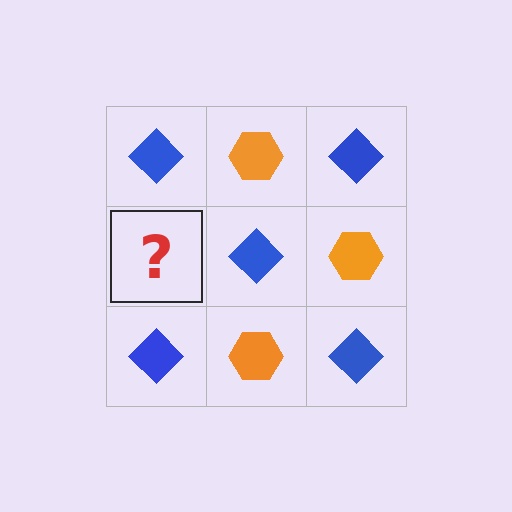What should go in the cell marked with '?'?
The missing cell should contain an orange hexagon.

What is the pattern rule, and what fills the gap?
The rule is that it alternates blue diamond and orange hexagon in a checkerboard pattern. The gap should be filled with an orange hexagon.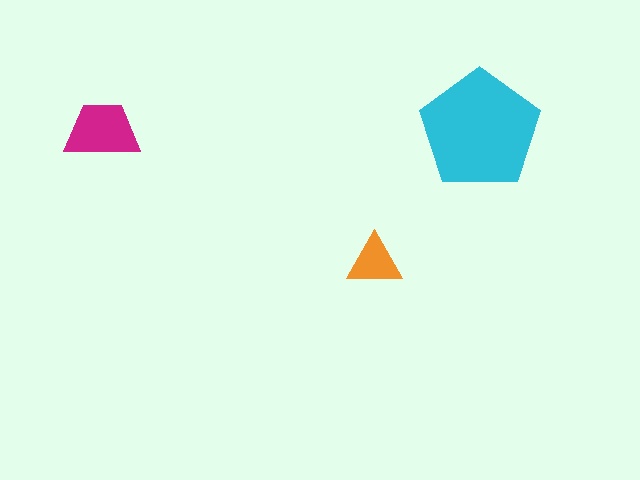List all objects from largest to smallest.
The cyan pentagon, the magenta trapezoid, the orange triangle.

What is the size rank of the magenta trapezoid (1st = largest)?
2nd.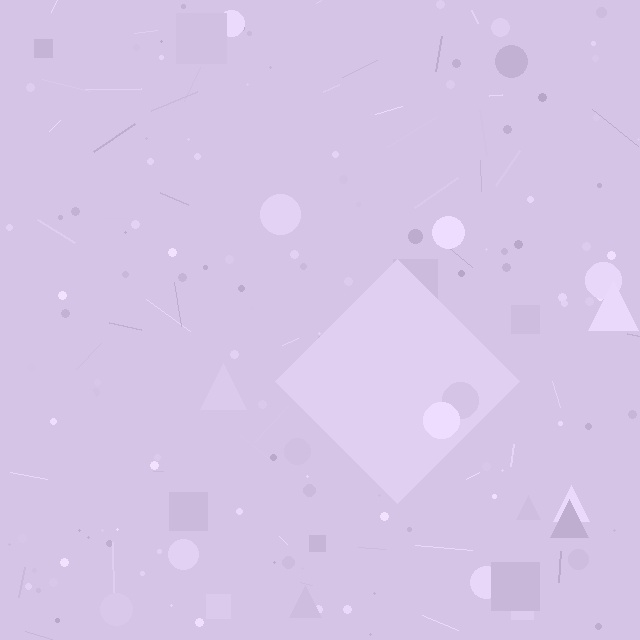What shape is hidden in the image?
A diamond is hidden in the image.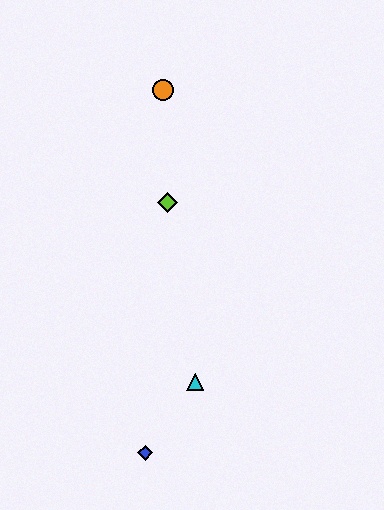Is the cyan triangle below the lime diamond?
Yes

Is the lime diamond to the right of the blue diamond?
Yes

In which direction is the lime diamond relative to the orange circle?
The lime diamond is below the orange circle.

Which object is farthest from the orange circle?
The blue diamond is farthest from the orange circle.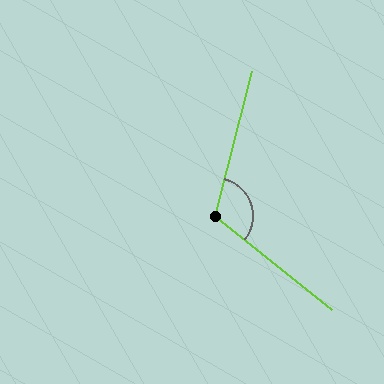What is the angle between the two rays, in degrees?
Approximately 114 degrees.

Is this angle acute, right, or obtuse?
It is obtuse.